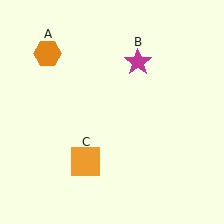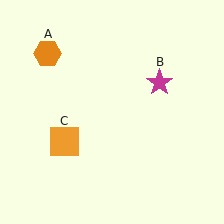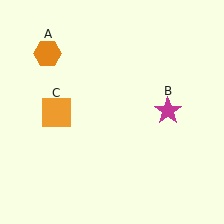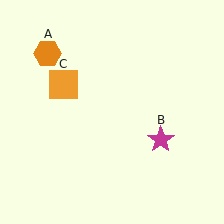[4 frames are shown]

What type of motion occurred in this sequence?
The magenta star (object B), orange square (object C) rotated clockwise around the center of the scene.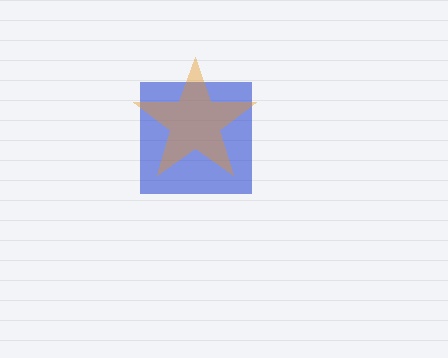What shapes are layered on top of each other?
The layered shapes are: a blue square, an orange star.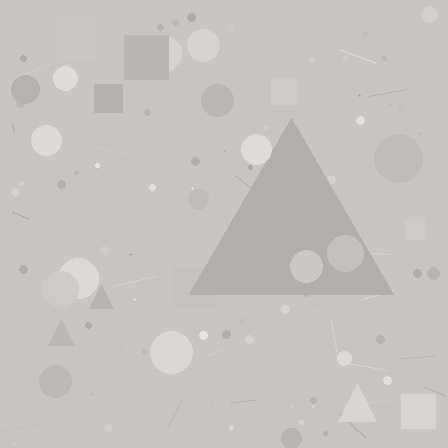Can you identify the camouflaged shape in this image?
The camouflaged shape is a triangle.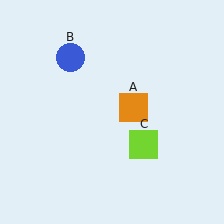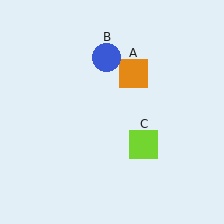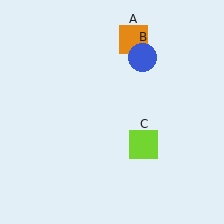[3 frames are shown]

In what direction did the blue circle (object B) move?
The blue circle (object B) moved right.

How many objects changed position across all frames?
2 objects changed position: orange square (object A), blue circle (object B).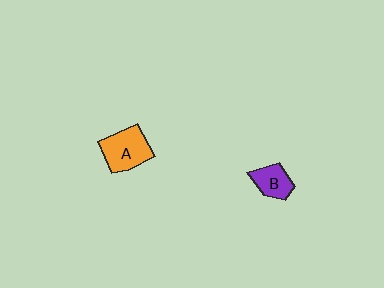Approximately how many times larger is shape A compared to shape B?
Approximately 1.6 times.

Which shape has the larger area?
Shape A (orange).